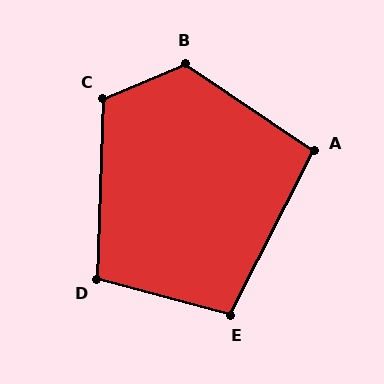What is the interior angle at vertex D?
Approximately 103 degrees (obtuse).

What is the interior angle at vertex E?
Approximately 102 degrees (obtuse).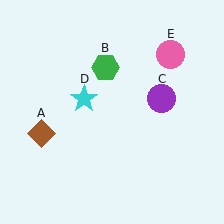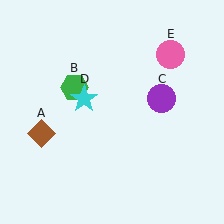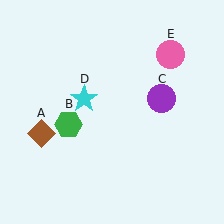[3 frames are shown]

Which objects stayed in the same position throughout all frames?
Brown diamond (object A) and purple circle (object C) and cyan star (object D) and pink circle (object E) remained stationary.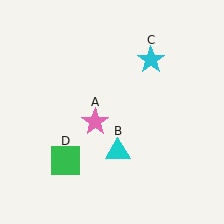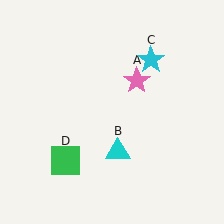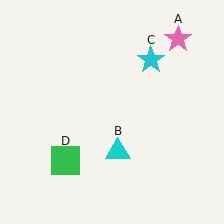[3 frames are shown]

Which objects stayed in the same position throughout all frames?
Cyan triangle (object B) and cyan star (object C) and green square (object D) remained stationary.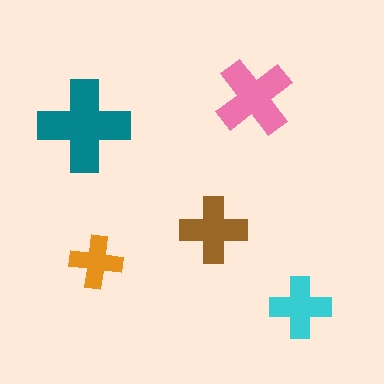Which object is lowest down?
The cyan cross is bottommost.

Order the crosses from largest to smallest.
the teal one, the pink one, the brown one, the cyan one, the orange one.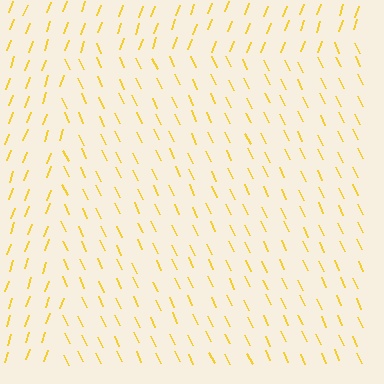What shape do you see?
I see a rectangle.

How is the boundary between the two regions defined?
The boundary is defined purely by a change in line orientation (approximately 45 degrees difference). All lines are the same color and thickness.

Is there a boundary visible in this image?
Yes, there is a texture boundary formed by a change in line orientation.